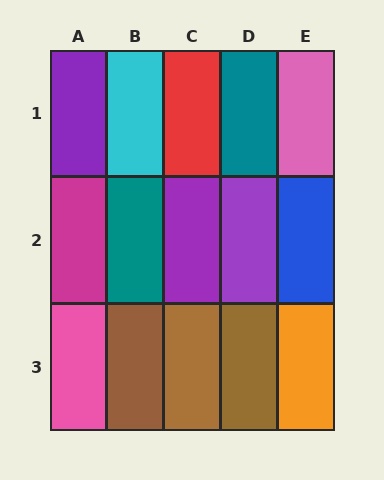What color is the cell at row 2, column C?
Purple.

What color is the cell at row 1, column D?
Teal.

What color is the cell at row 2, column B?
Teal.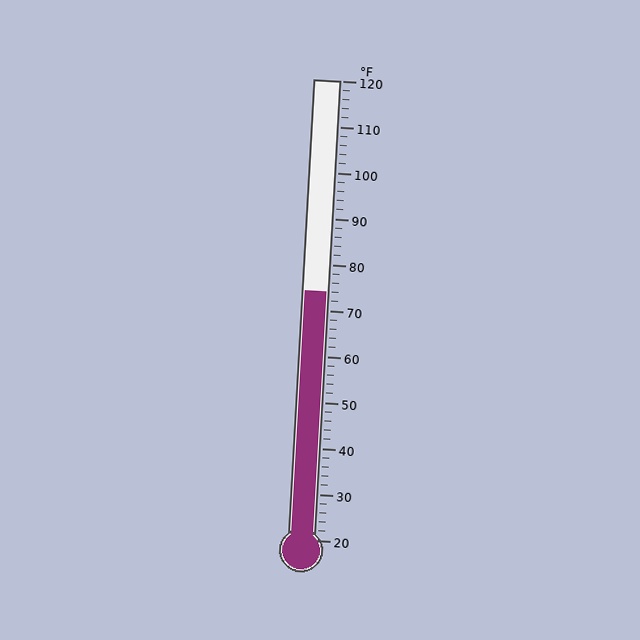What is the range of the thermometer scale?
The thermometer scale ranges from 20°F to 120°F.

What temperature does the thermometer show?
The thermometer shows approximately 74°F.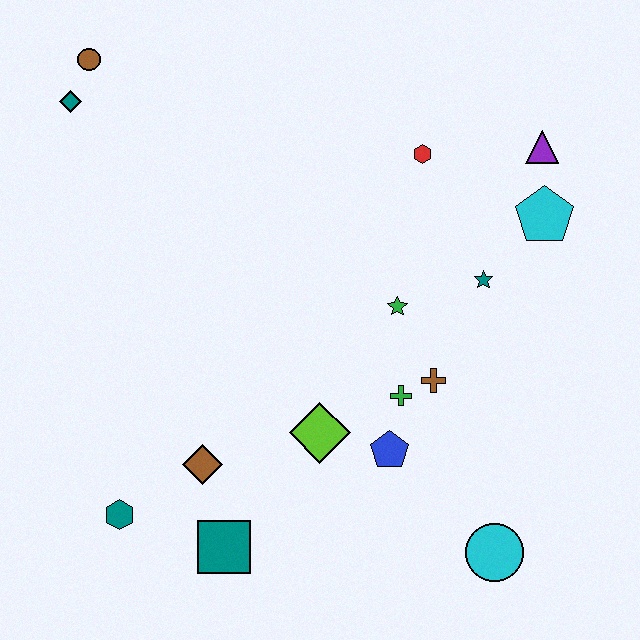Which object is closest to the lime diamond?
The blue pentagon is closest to the lime diamond.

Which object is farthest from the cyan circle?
The brown circle is farthest from the cyan circle.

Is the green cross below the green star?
Yes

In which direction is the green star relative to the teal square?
The green star is above the teal square.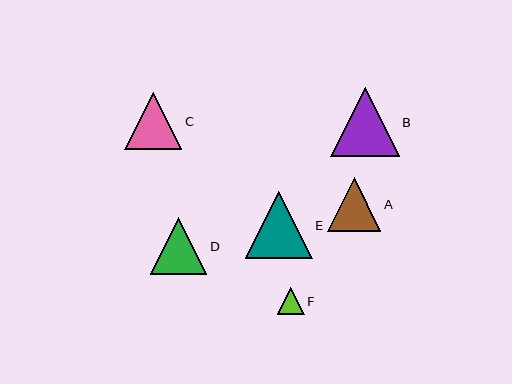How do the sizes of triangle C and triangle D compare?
Triangle C and triangle D are approximately the same size.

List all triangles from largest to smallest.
From largest to smallest: B, E, C, D, A, F.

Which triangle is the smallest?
Triangle F is the smallest with a size of approximately 27 pixels.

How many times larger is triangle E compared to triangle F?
Triangle E is approximately 2.5 times the size of triangle F.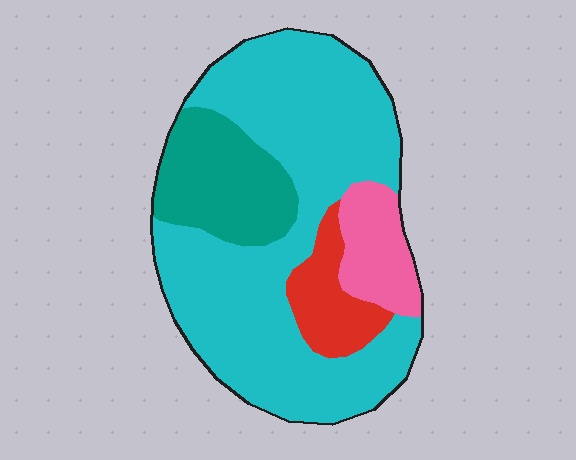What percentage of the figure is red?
Red takes up less than a sixth of the figure.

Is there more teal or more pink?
Teal.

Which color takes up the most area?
Cyan, at roughly 65%.